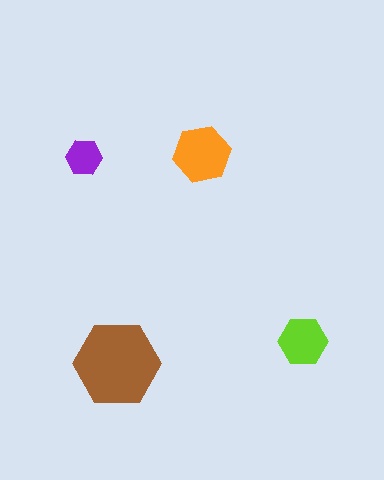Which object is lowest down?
The brown hexagon is bottommost.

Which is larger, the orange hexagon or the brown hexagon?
The brown one.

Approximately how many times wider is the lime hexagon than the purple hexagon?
About 1.5 times wider.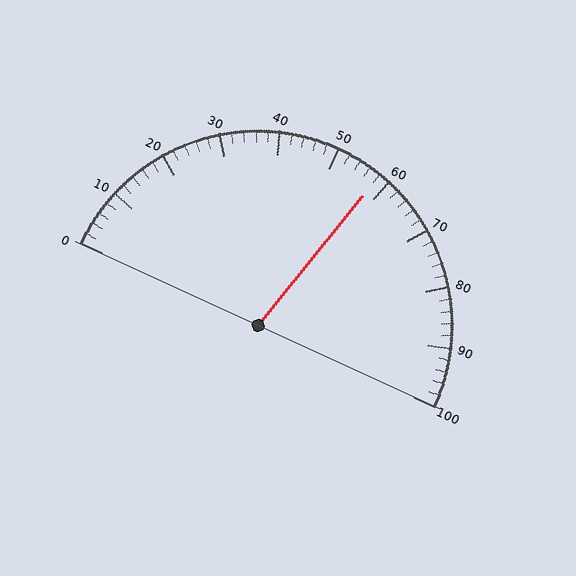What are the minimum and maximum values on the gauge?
The gauge ranges from 0 to 100.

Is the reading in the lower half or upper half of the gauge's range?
The reading is in the upper half of the range (0 to 100).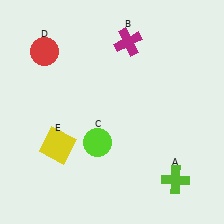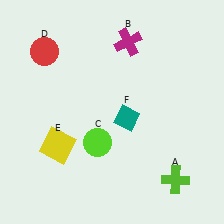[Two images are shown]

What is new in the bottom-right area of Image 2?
A teal diamond (F) was added in the bottom-right area of Image 2.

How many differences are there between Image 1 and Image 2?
There is 1 difference between the two images.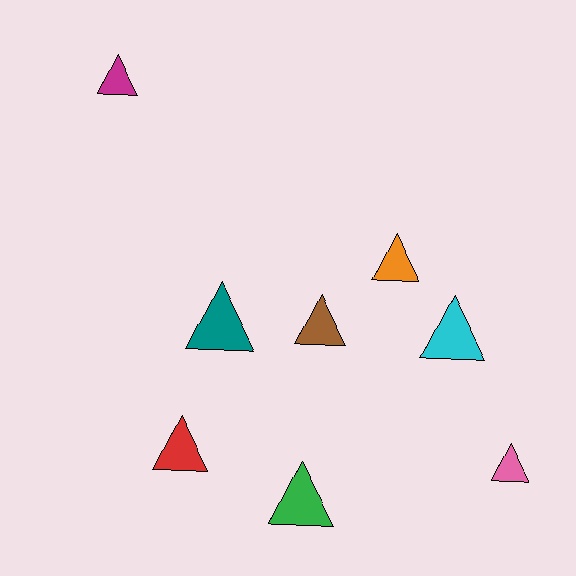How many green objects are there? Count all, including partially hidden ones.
There is 1 green object.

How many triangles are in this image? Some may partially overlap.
There are 8 triangles.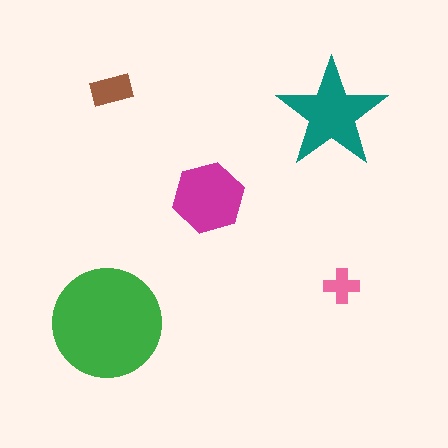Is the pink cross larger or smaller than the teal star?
Smaller.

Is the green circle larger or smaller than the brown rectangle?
Larger.